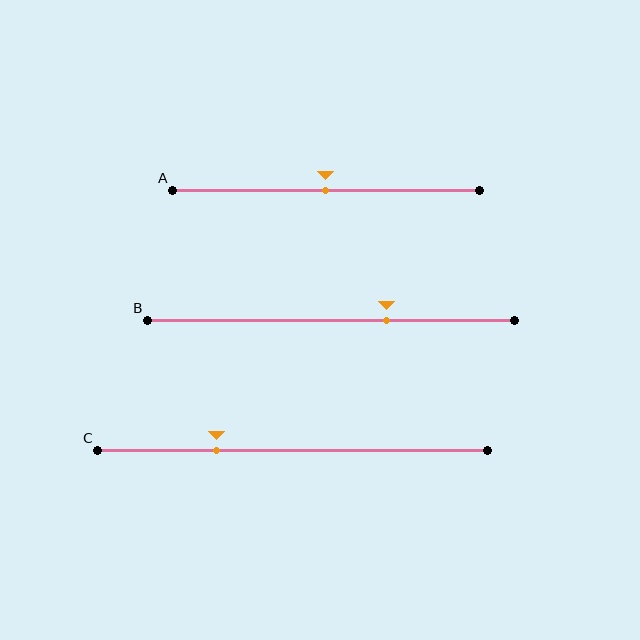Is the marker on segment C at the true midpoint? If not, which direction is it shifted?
No, the marker on segment C is shifted to the left by about 19% of the segment length.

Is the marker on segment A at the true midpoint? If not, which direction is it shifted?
Yes, the marker on segment A is at the true midpoint.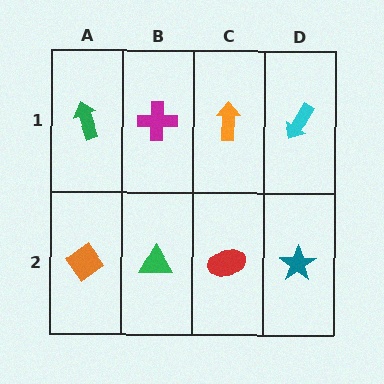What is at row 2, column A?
An orange diamond.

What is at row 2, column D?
A teal star.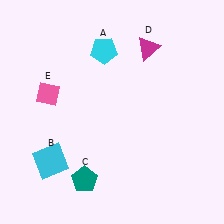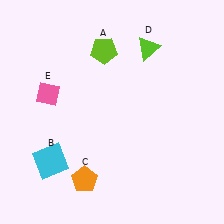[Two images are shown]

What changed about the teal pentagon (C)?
In Image 1, C is teal. In Image 2, it changed to orange.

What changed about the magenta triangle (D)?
In Image 1, D is magenta. In Image 2, it changed to lime.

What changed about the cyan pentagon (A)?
In Image 1, A is cyan. In Image 2, it changed to lime.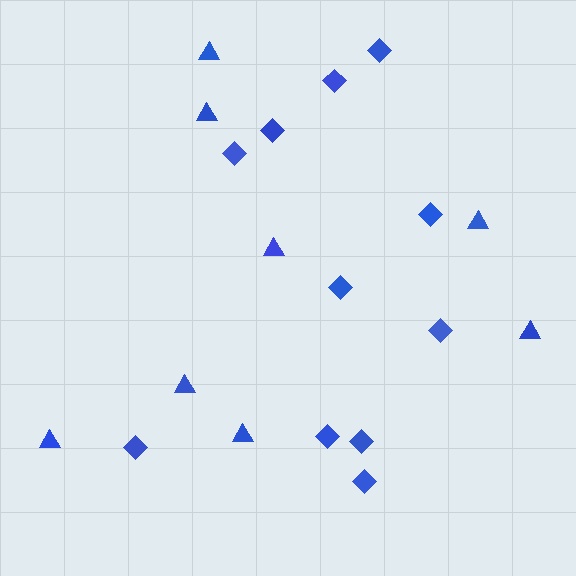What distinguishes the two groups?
There are 2 groups: one group of triangles (8) and one group of diamonds (11).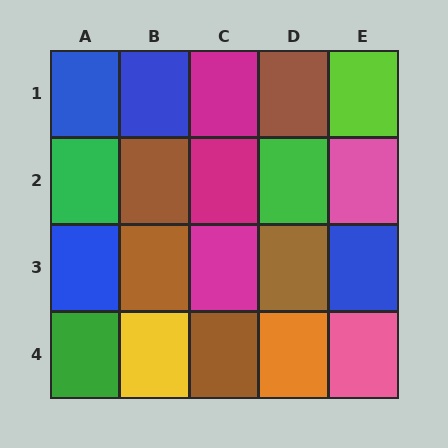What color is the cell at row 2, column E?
Pink.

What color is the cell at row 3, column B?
Brown.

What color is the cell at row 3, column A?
Blue.